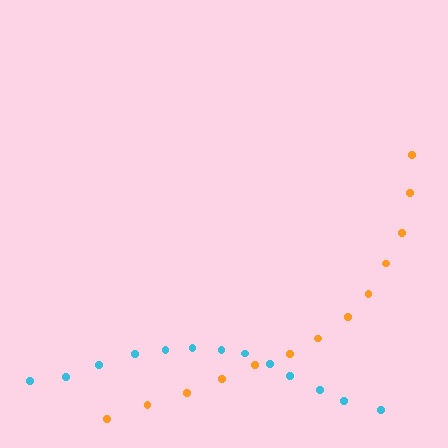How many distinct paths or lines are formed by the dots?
There are 2 distinct paths.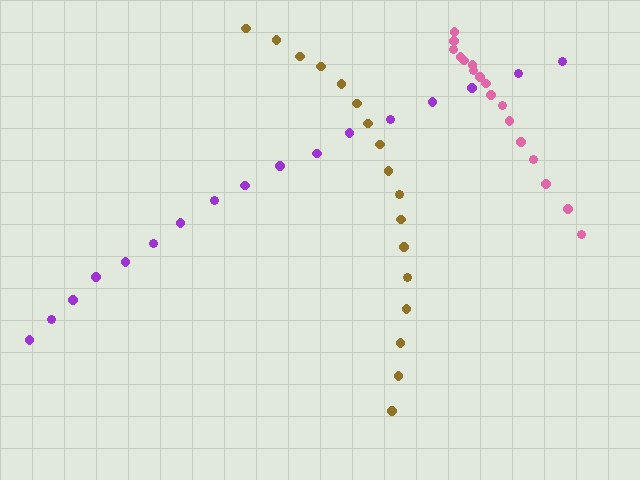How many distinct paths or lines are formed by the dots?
There are 3 distinct paths.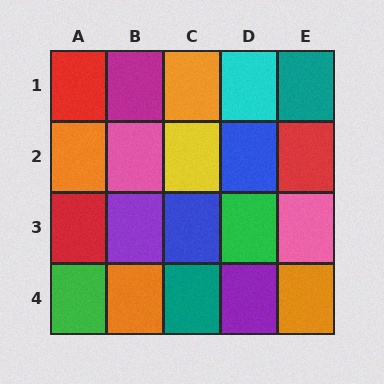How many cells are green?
2 cells are green.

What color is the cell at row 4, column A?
Green.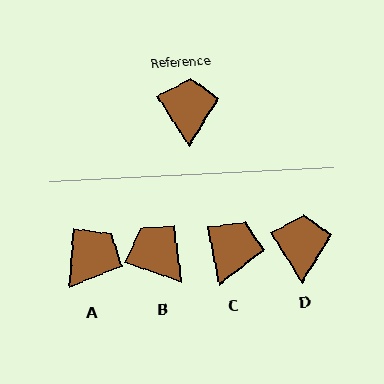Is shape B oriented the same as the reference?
No, it is off by about 38 degrees.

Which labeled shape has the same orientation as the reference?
D.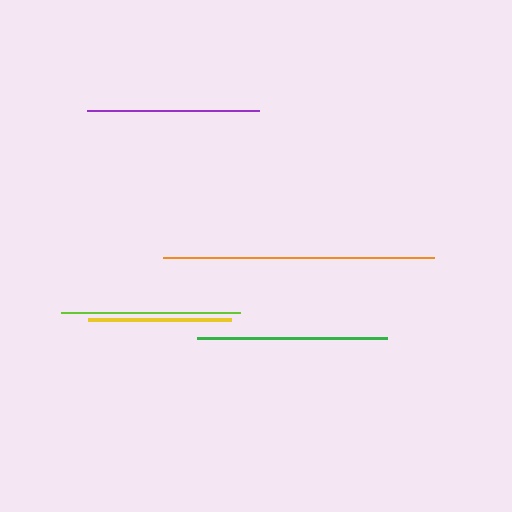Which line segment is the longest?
The orange line is the longest at approximately 271 pixels.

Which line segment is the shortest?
The yellow line is the shortest at approximately 143 pixels.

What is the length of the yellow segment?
The yellow segment is approximately 143 pixels long.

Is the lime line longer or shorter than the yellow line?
The lime line is longer than the yellow line.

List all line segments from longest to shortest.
From longest to shortest: orange, green, lime, purple, yellow.